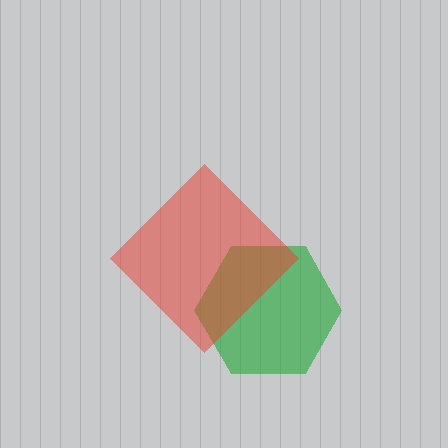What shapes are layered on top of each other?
The layered shapes are: a green hexagon, a red diamond.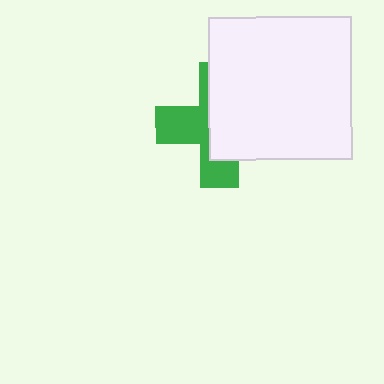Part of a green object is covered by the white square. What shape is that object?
It is a cross.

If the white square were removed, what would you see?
You would see the complete green cross.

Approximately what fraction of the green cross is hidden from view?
Roughly 56% of the green cross is hidden behind the white square.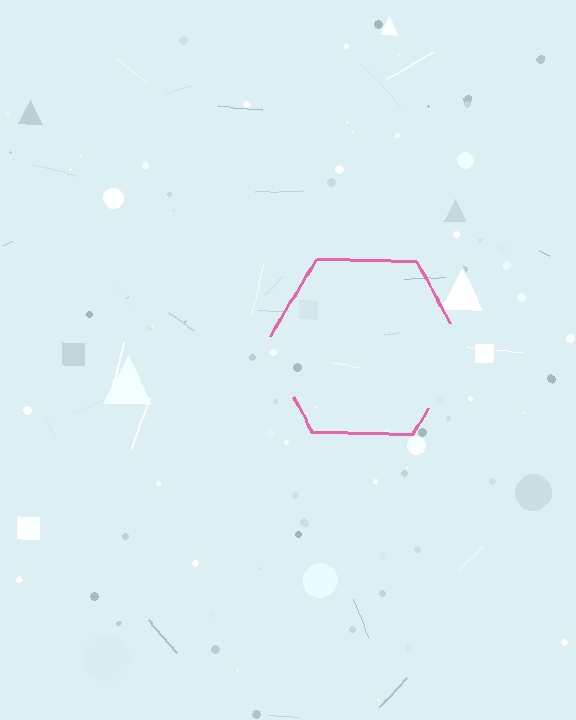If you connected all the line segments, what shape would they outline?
They would outline a hexagon.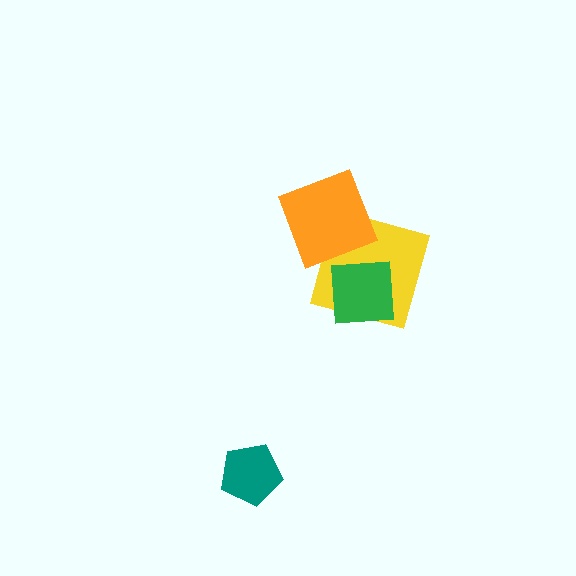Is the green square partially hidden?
No, no other shape covers it.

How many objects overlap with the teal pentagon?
0 objects overlap with the teal pentagon.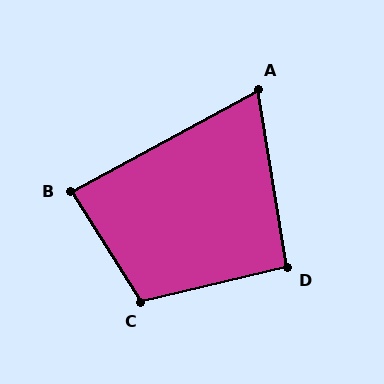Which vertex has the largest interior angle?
C, at approximately 109 degrees.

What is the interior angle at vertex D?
Approximately 94 degrees (approximately right).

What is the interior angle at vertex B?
Approximately 86 degrees (approximately right).